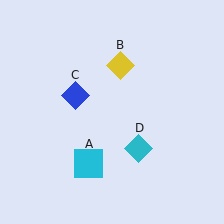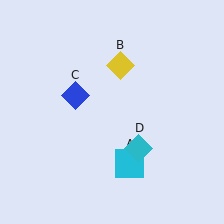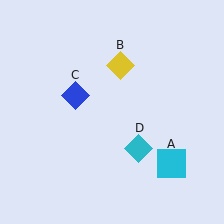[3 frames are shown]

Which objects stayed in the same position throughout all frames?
Yellow diamond (object B) and blue diamond (object C) and cyan diamond (object D) remained stationary.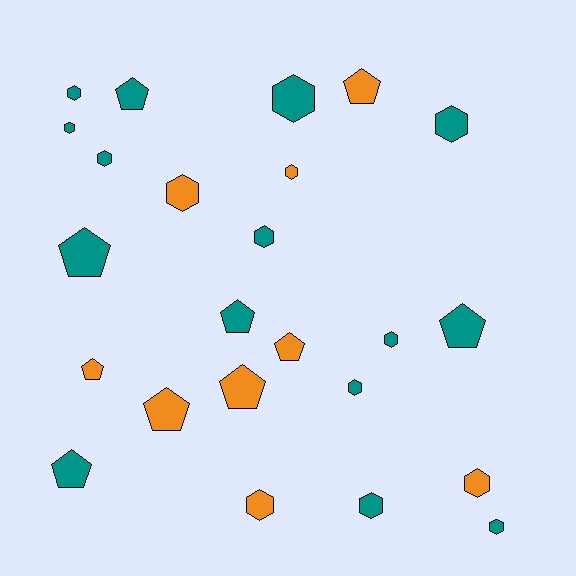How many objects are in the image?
There are 24 objects.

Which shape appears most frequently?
Hexagon, with 14 objects.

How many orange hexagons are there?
There are 4 orange hexagons.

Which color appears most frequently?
Teal, with 15 objects.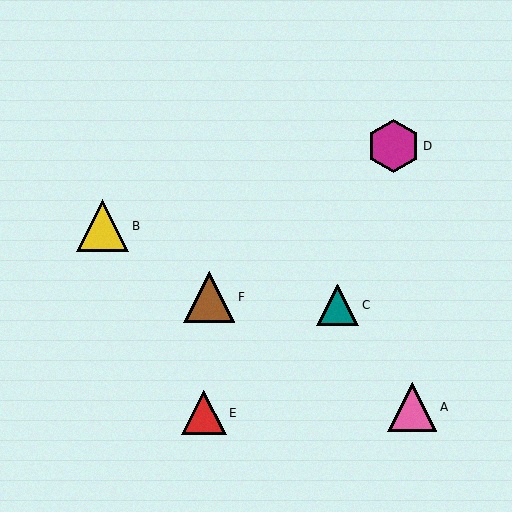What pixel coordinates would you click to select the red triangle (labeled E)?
Click at (204, 413) to select the red triangle E.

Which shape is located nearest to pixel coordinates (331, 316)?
The teal triangle (labeled C) at (338, 305) is nearest to that location.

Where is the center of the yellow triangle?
The center of the yellow triangle is at (103, 226).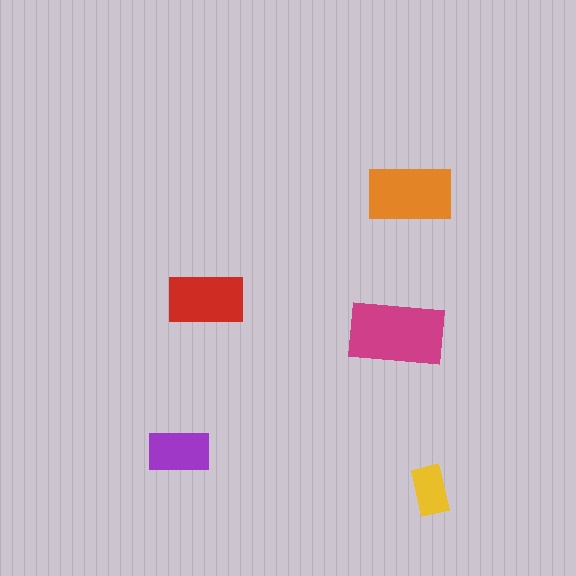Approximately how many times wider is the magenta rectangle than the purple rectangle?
About 1.5 times wider.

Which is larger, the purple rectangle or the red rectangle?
The red one.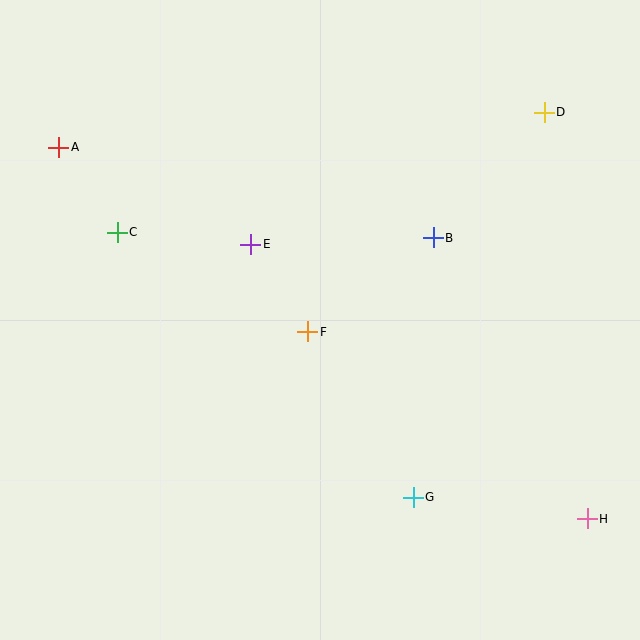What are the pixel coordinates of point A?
Point A is at (59, 147).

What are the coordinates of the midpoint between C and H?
The midpoint between C and H is at (352, 376).